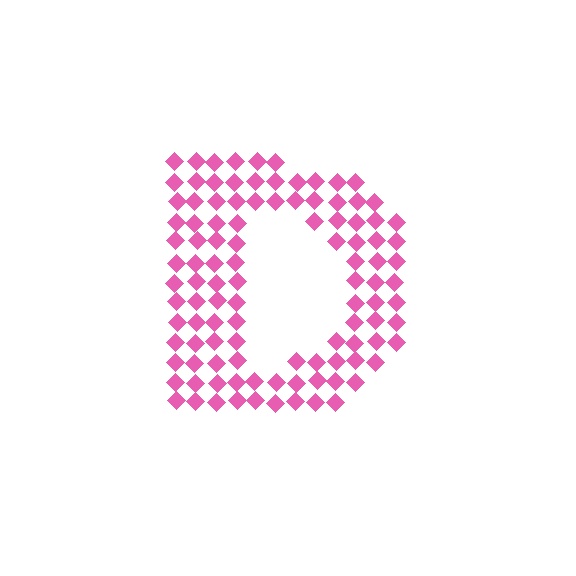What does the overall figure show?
The overall figure shows the letter D.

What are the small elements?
The small elements are diamonds.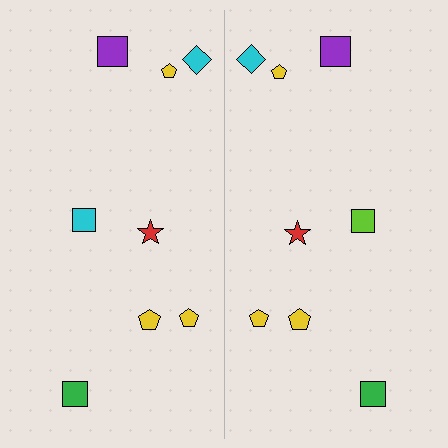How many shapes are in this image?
There are 16 shapes in this image.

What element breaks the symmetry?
The lime square on the right side breaks the symmetry — its mirror counterpart is cyan.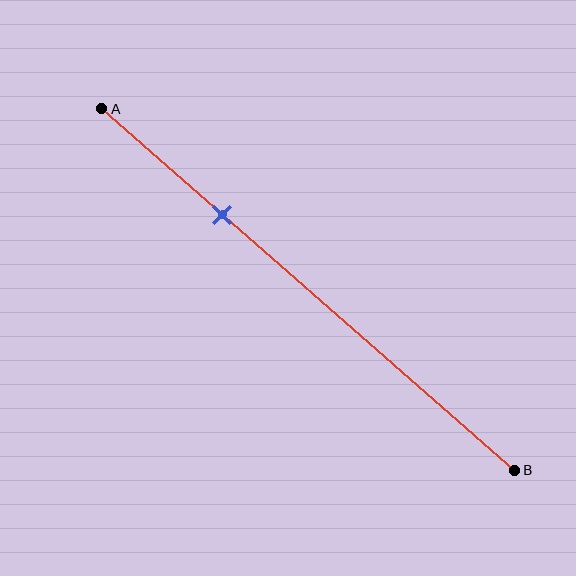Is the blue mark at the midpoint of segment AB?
No, the mark is at about 30% from A, not at the 50% midpoint.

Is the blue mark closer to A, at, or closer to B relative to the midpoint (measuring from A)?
The blue mark is closer to point A than the midpoint of segment AB.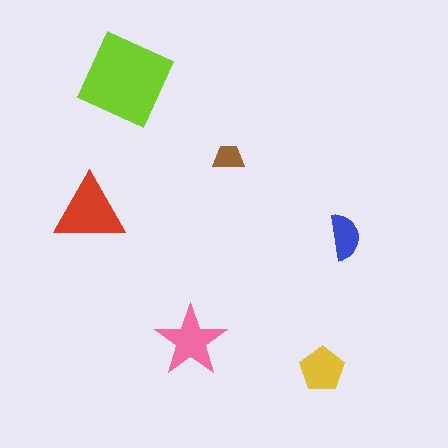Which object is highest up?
The lime square is topmost.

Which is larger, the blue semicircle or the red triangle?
The red triangle.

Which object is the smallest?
The brown trapezoid.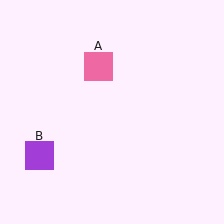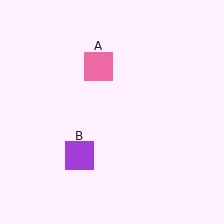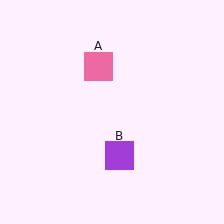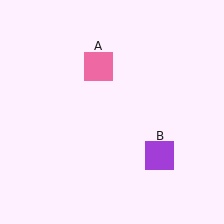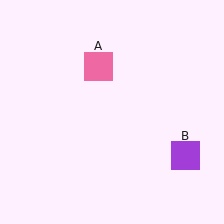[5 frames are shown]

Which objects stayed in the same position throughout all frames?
Pink square (object A) remained stationary.